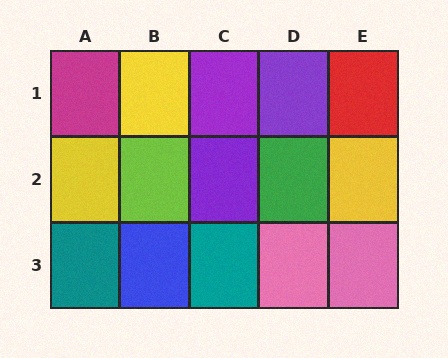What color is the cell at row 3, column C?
Teal.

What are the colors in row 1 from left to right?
Magenta, yellow, purple, purple, red.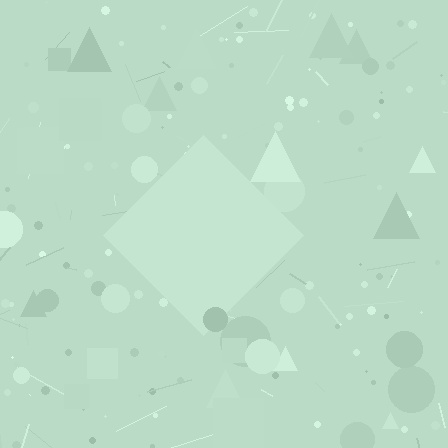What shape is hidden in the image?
A diamond is hidden in the image.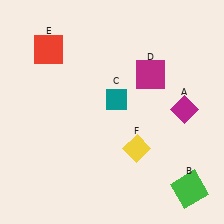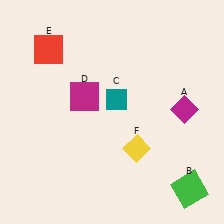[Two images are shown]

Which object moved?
The magenta square (D) moved left.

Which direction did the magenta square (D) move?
The magenta square (D) moved left.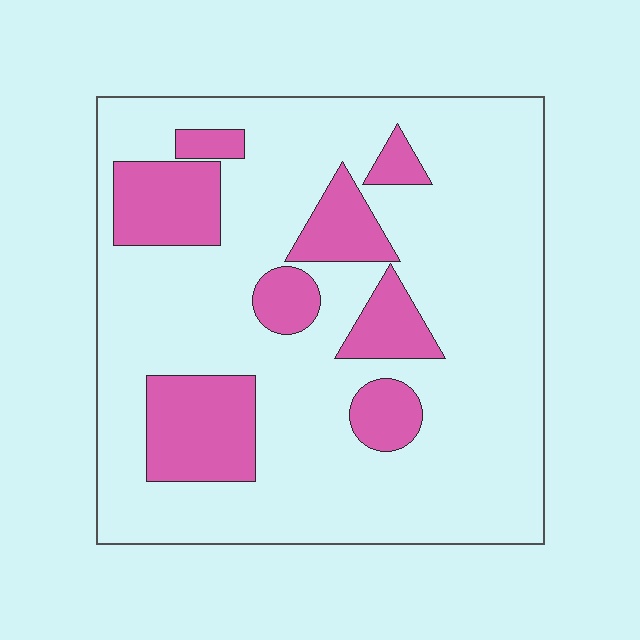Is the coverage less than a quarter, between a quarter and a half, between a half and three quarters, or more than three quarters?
Less than a quarter.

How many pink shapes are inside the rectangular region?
8.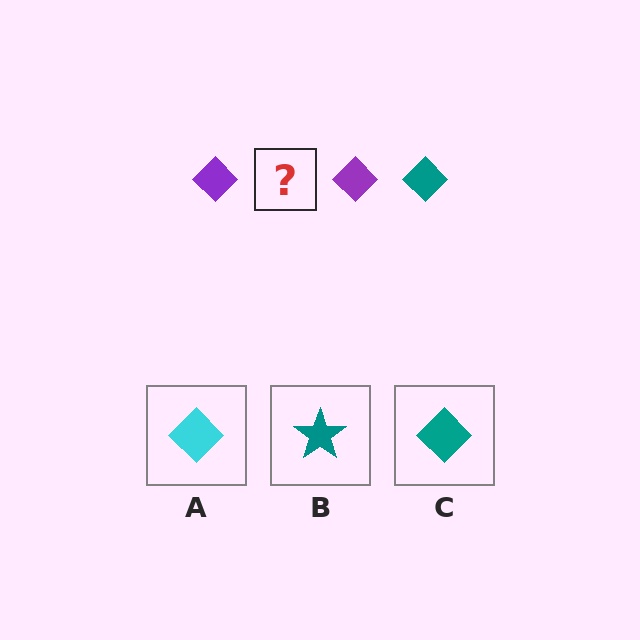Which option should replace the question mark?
Option C.